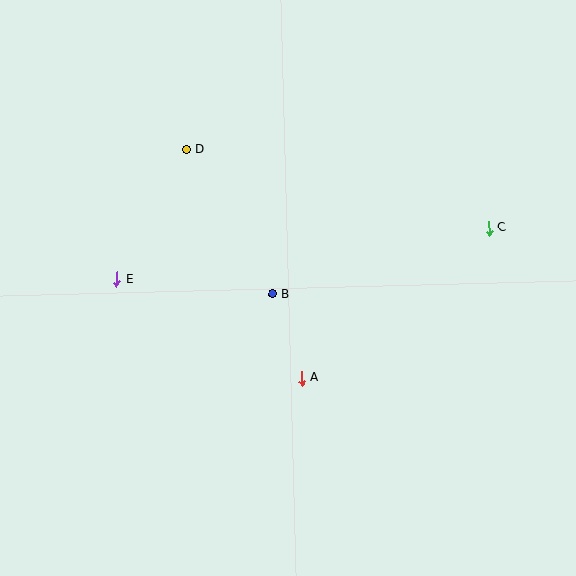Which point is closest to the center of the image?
Point B at (272, 294) is closest to the center.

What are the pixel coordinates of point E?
Point E is at (116, 279).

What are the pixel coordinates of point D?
Point D is at (187, 150).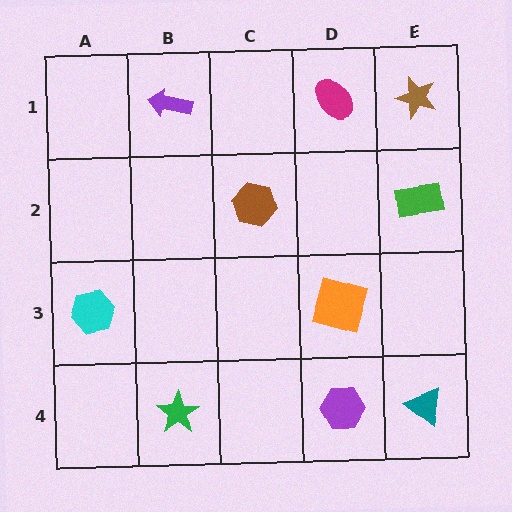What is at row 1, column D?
A magenta ellipse.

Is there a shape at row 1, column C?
No, that cell is empty.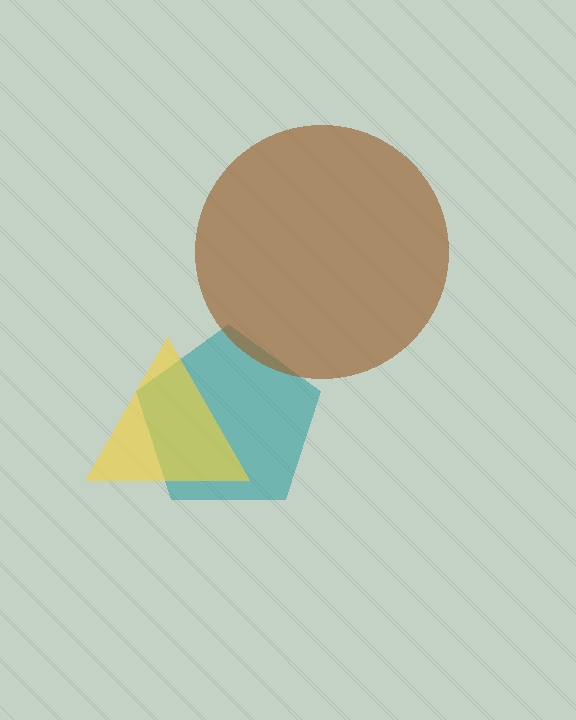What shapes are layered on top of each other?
The layered shapes are: a teal pentagon, a brown circle, a yellow triangle.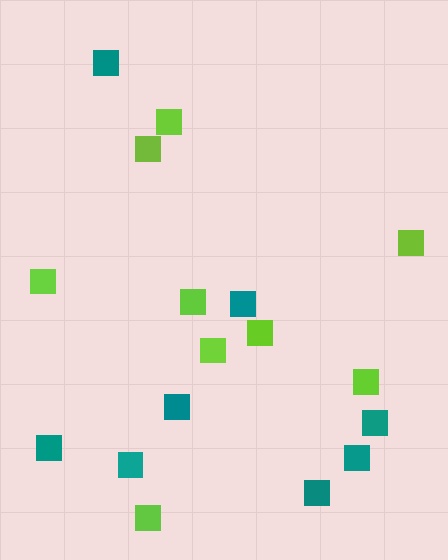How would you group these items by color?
There are 2 groups: one group of teal squares (8) and one group of lime squares (9).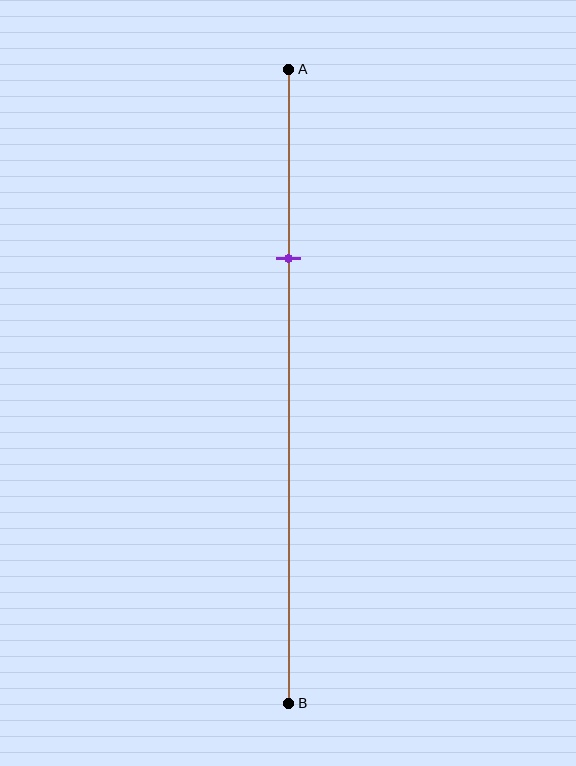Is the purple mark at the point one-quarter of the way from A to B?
No, the mark is at about 30% from A, not at the 25% one-quarter point.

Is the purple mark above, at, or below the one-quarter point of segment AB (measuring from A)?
The purple mark is below the one-quarter point of segment AB.